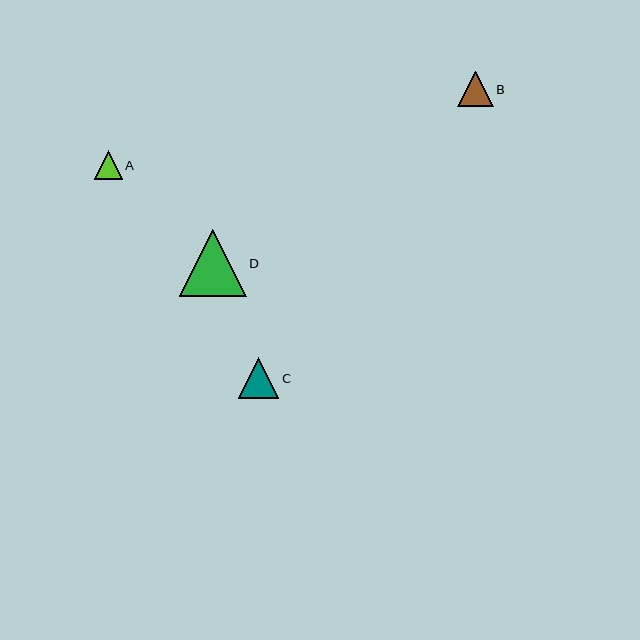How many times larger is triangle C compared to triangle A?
Triangle C is approximately 1.4 times the size of triangle A.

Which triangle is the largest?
Triangle D is the largest with a size of approximately 67 pixels.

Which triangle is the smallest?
Triangle A is the smallest with a size of approximately 28 pixels.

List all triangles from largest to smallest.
From largest to smallest: D, C, B, A.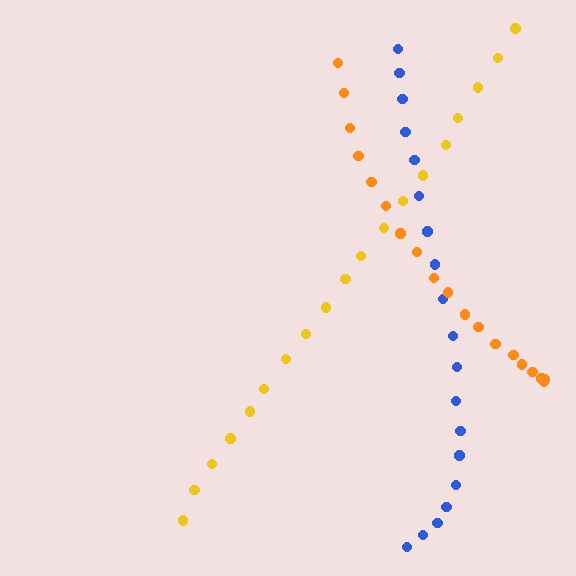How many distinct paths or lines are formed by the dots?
There are 3 distinct paths.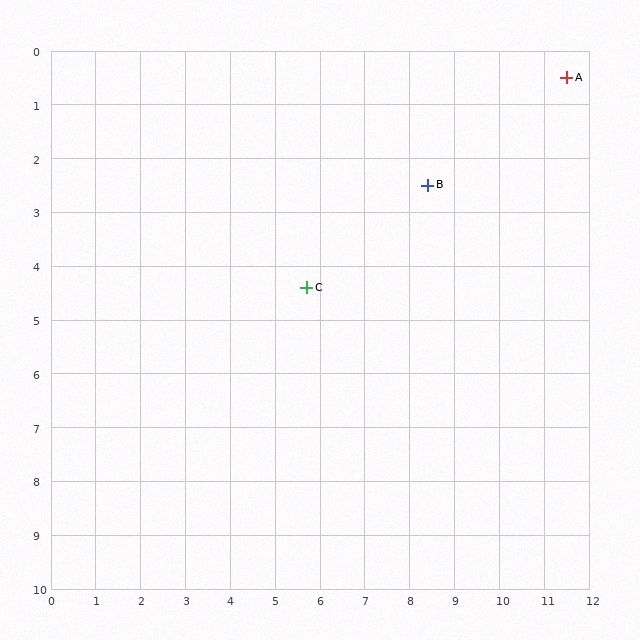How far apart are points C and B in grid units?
Points C and B are about 3.3 grid units apart.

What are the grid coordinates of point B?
Point B is at approximately (8.4, 2.5).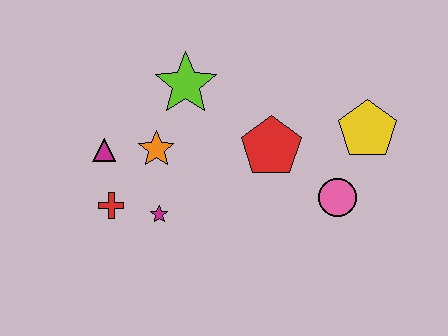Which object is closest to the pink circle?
The yellow pentagon is closest to the pink circle.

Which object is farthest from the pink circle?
The magenta triangle is farthest from the pink circle.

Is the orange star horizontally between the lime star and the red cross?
Yes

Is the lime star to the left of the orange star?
No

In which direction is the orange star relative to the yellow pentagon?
The orange star is to the left of the yellow pentagon.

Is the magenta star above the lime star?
No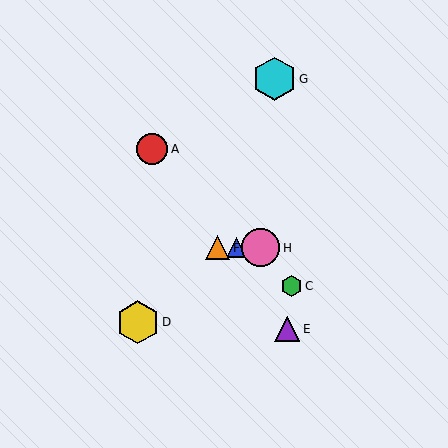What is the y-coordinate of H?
Object H is at y≈248.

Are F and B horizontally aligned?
Yes, both are at y≈248.